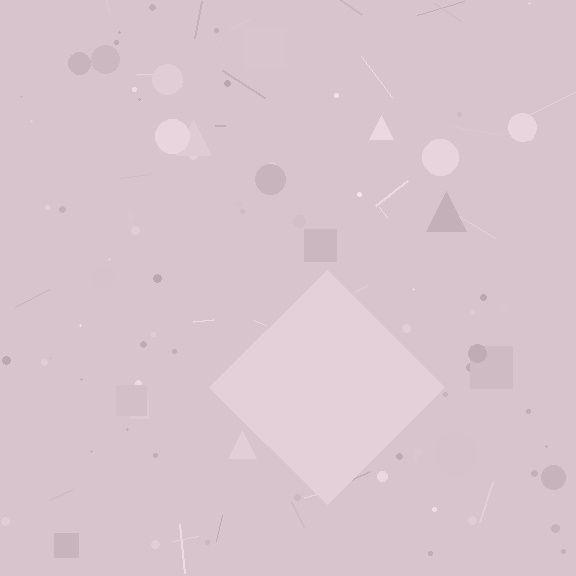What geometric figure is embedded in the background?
A diamond is embedded in the background.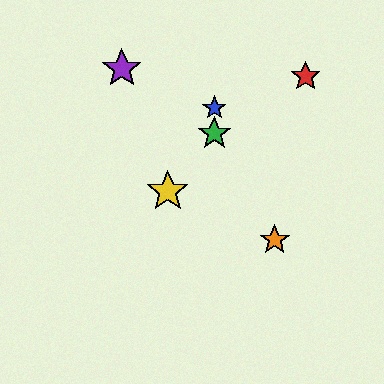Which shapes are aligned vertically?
The blue star, the green star are aligned vertically.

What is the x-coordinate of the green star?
The green star is at x≈214.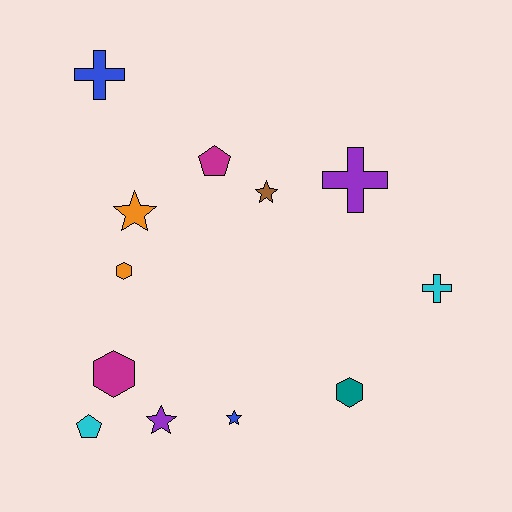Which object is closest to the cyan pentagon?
The magenta hexagon is closest to the cyan pentagon.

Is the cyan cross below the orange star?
Yes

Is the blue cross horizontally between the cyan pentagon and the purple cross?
Yes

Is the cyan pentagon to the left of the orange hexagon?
Yes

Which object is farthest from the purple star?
The blue cross is farthest from the purple star.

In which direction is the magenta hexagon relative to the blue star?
The magenta hexagon is to the left of the blue star.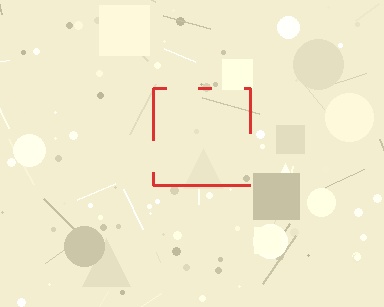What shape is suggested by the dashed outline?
The dashed outline suggests a square.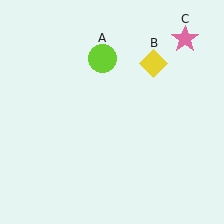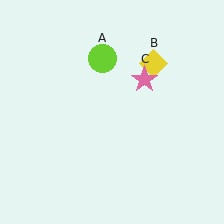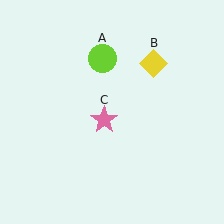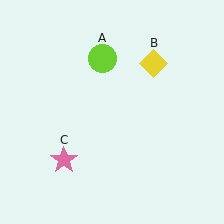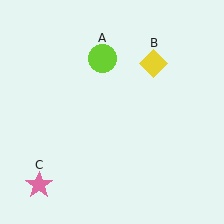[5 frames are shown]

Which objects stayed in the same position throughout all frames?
Lime circle (object A) and yellow diamond (object B) remained stationary.